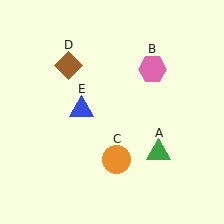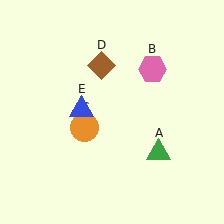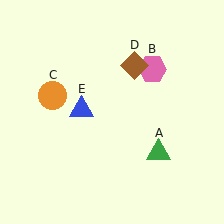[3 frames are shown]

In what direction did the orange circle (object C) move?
The orange circle (object C) moved up and to the left.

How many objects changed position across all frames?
2 objects changed position: orange circle (object C), brown diamond (object D).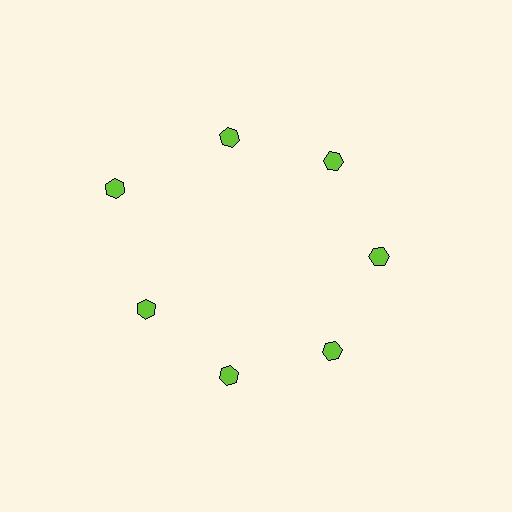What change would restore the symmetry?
The symmetry would be restored by moving it inward, back onto the ring so that all 7 hexagons sit at equal angles and equal distance from the center.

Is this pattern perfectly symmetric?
No. The 7 lime hexagons are arranged in a ring, but one element near the 10 o'clock position is pushed outward from the center, breaking the 7-fold rotational symmetry.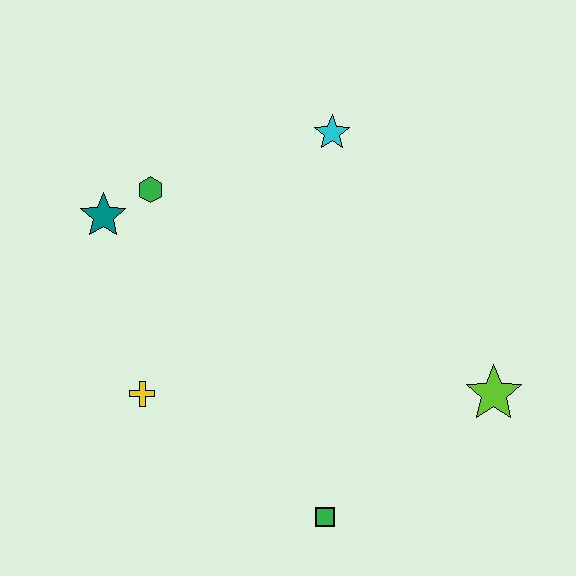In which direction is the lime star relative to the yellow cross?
The lime star is to the right of the yellow cross.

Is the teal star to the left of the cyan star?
Yes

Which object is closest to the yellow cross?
The teal star is closest to the yellow cross.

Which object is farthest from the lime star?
The teal star is farthest from the lime star.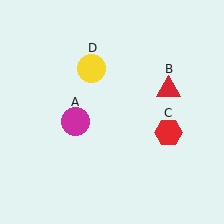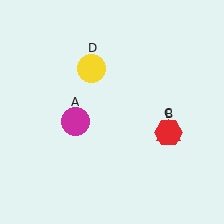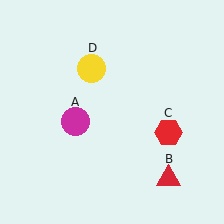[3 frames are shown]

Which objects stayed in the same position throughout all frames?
Magenta circle (object A) and red hexagon (object C) and yellow circle (object D) remained stationary.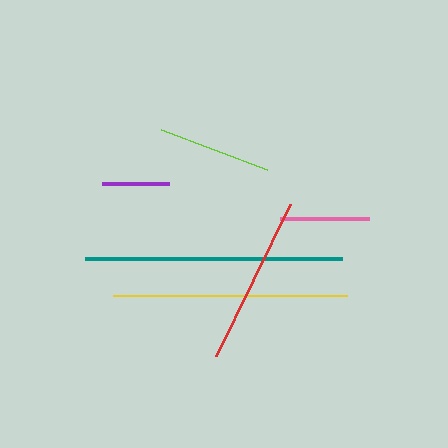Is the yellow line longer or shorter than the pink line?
The yellow line is longer than the pink line.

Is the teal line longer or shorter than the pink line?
The teal line is longer than the pink line.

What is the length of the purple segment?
The purple segment is approximately 68 pixels long.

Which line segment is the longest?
The teal line is the longest at approximately 257 pixels.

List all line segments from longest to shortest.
From longest to shortest: teal, yellow, red, lime, pink, purple.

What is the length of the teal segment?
The teal segment is approximately 257 pixels long.